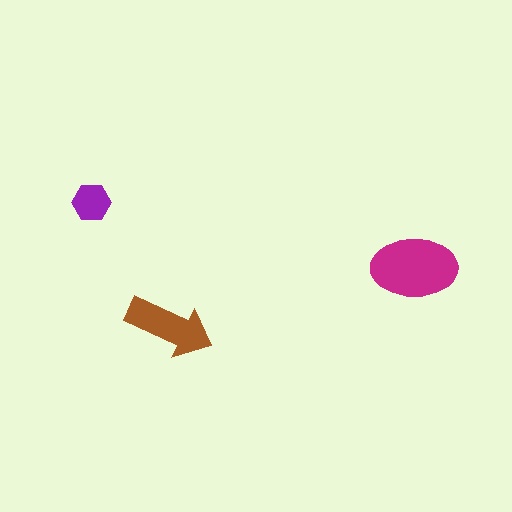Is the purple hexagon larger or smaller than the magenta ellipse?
Smaller.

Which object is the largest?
The magenta ellipse.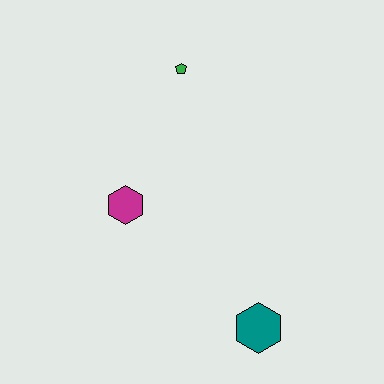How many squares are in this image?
There are no squares.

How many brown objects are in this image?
There are no brown objects.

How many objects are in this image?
There are 3 objects.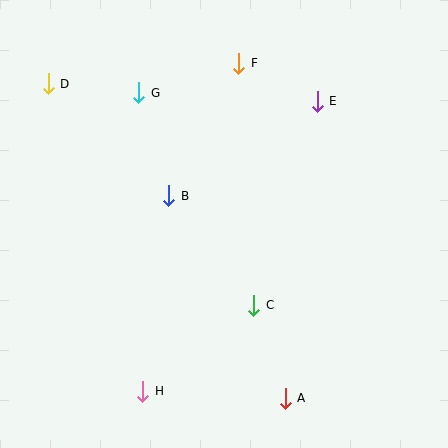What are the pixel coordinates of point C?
Point C is at (254, 305).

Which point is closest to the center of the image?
Point B at (169, 196) is closest to the center.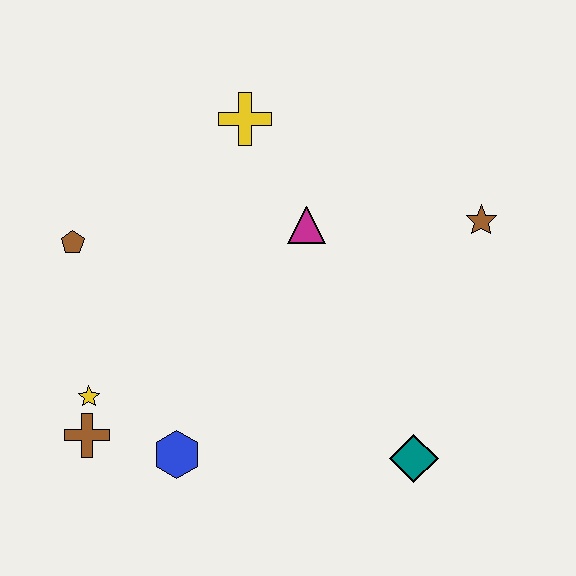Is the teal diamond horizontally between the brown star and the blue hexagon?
Yes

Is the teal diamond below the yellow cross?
Yes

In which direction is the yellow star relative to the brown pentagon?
The yellow star is below the brown pentagon.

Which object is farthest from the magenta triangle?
The brown cross is farthest from the magenta triangle.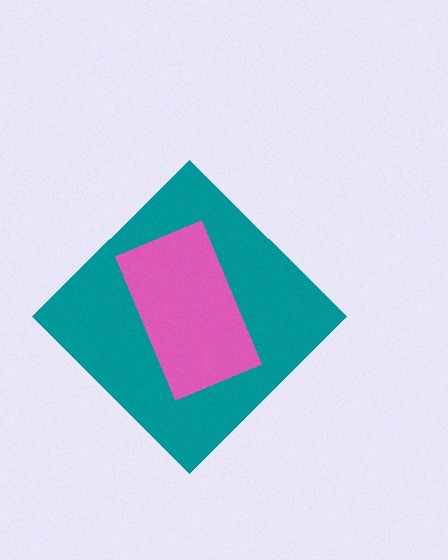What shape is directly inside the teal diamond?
The pink rectangle.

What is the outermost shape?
The teal diamond.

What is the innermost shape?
The pink rectangle.